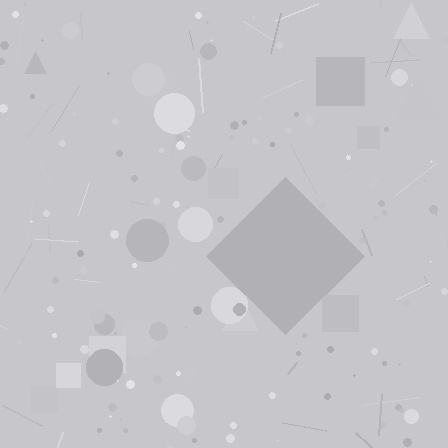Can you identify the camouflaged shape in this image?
The camouflaged shape is a diamond.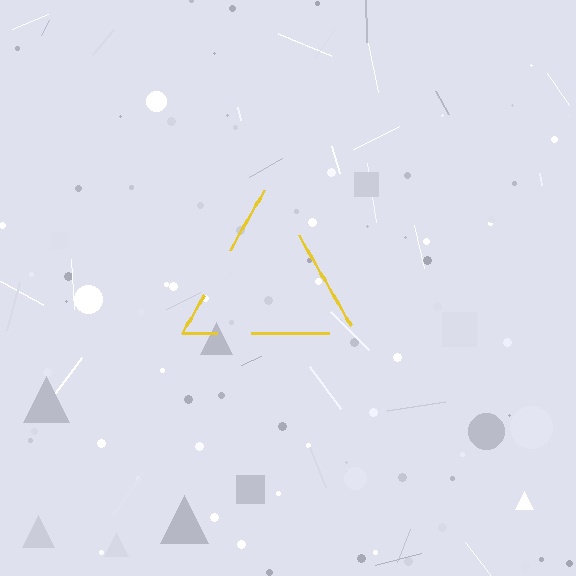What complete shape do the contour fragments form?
The contour fragments form a triangle.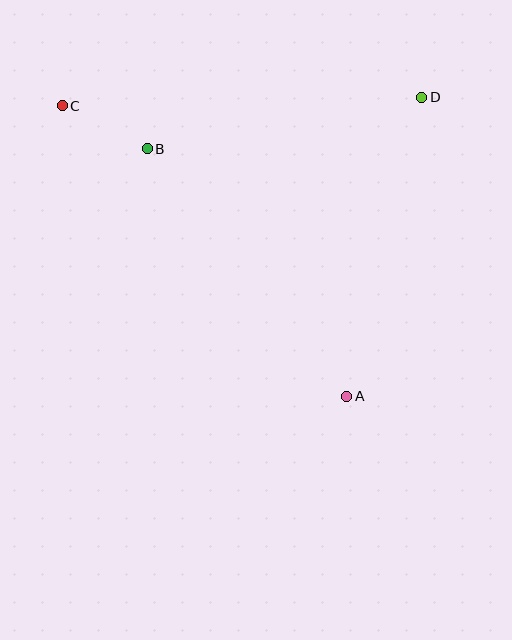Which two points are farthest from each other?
Points A and C are farthest from each other.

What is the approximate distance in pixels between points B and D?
The distance between B and D is approximately 279 pixels.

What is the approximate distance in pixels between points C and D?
The distance between C and D is approximately 360 pixels.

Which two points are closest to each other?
Points B and C are closest to each other.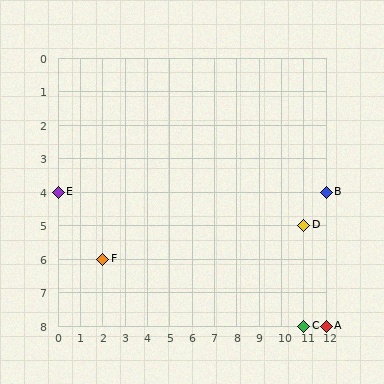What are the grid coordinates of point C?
Point C is at grid coordinates (11, 8).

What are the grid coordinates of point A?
Point A is at grid coordinates (12, 8).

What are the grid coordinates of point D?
Point D is at grid coordinates (11, 5).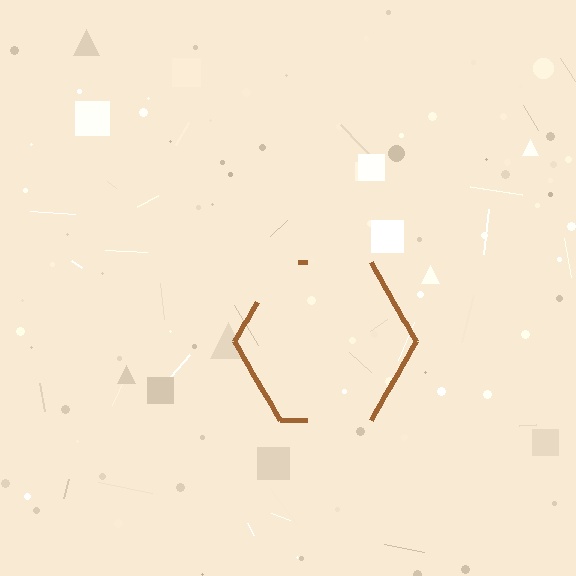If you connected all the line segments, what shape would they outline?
They would outline a hexagon.